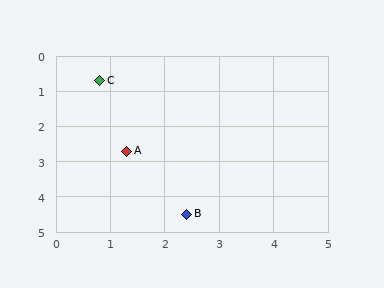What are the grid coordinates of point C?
Point C is at approximately (0.8, 0.7).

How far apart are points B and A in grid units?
Points B and A are about 2.1 grid units apart.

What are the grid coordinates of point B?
Point B is at approximately (2.4, 4.5).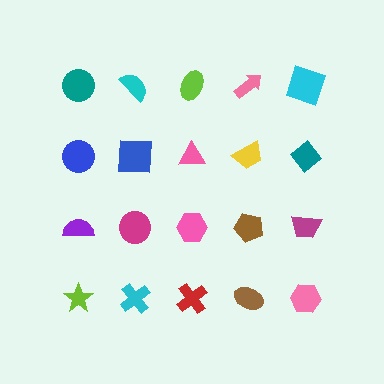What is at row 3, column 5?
A magenta trapezoid.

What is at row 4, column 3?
A red cross.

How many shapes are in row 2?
5 shapes.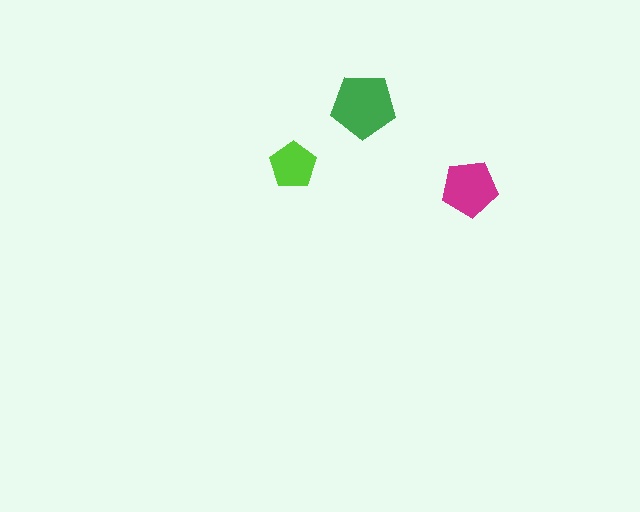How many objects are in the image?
There are 3 objects in the image.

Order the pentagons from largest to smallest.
the green one, the magenta one, the lime one.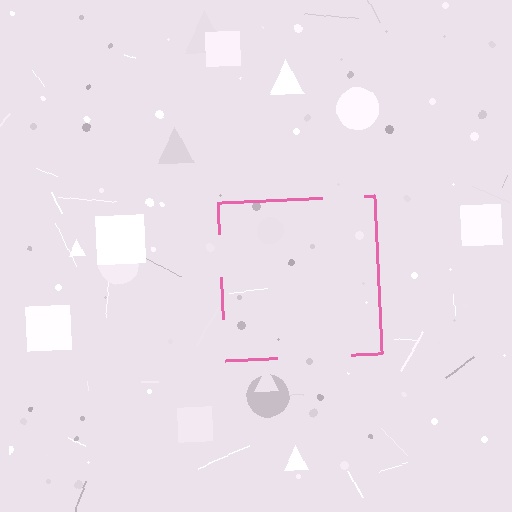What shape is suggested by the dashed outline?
The dashed outline suggests a square.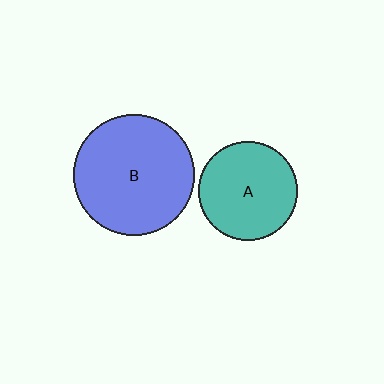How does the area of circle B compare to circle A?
Approximately 1.5 times.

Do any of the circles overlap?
No, none of the circles overlap.